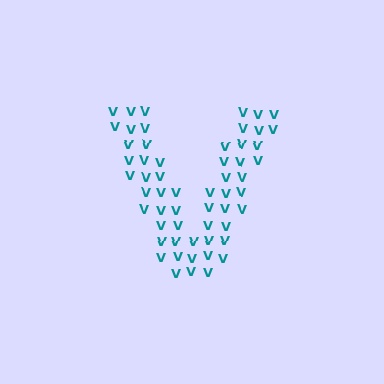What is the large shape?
The large shape is the letter V.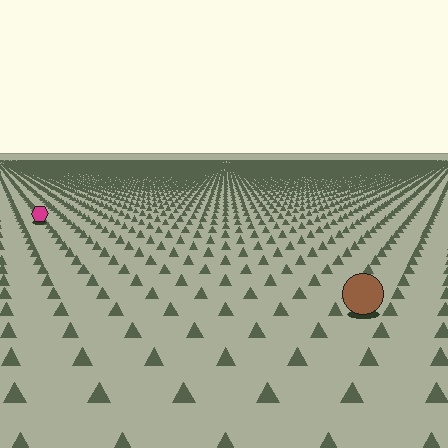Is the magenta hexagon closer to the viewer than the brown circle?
No. The brown circle is closer — you can tell from the texture gradient: the ground texture is coarser near it.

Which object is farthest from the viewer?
The magenta hexagon is farthest from the viewer. It appears smaller and the ground texture around it is denser.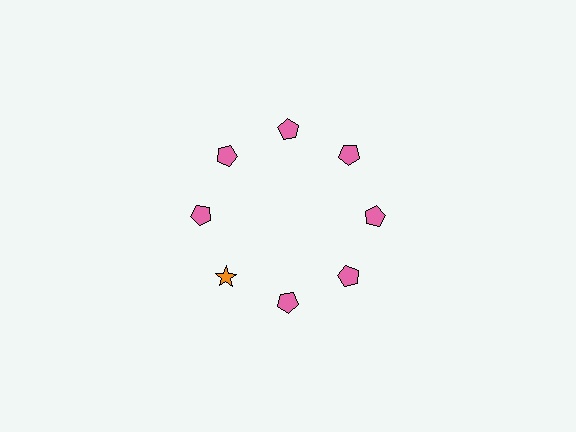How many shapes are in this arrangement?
There are 8 shapes arranged in a ring pattern.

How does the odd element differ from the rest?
It differs in both color (orange instead of pink) and shape (star instead of pentagon).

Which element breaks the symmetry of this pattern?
The orange star at roughly the 8 o'clock position breaks the symmetry. All other shapes are pink pentagons.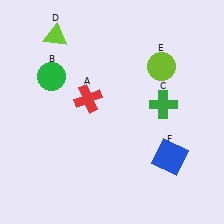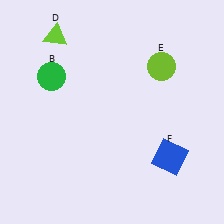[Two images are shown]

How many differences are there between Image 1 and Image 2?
There are 2 differences between the two images.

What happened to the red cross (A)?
The red cross (A) was removed in Image 2. It was in the top-left area of Image 1.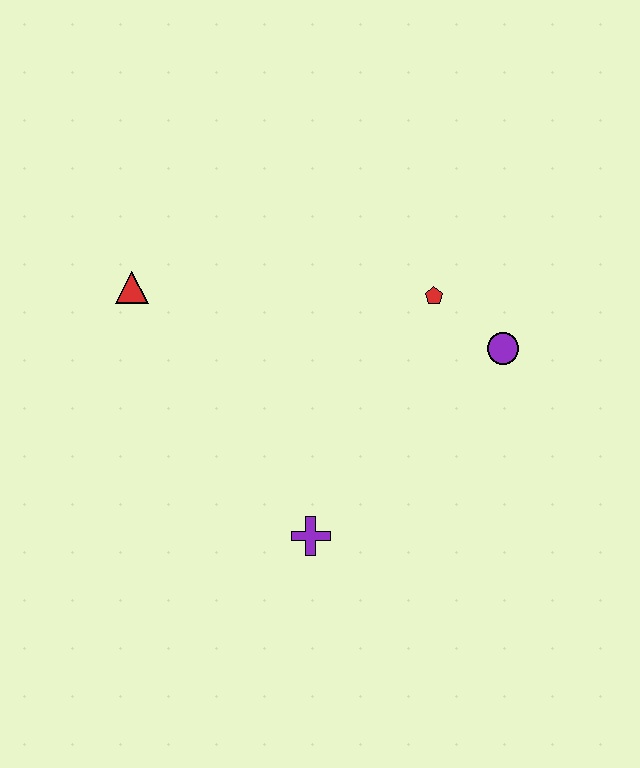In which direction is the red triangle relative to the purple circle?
The red triangle is to the left of the purple circle.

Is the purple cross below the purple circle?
Yes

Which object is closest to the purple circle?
The red pentagon is closest to the purple circle.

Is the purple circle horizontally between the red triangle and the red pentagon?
No